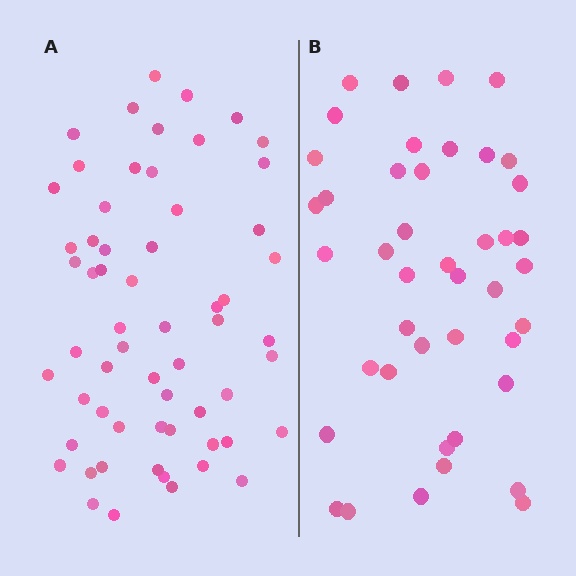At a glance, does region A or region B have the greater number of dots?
Region A (the left region) has more dots.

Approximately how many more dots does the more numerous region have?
Region A has approximately 15 more dots than region B.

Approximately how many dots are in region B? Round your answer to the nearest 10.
About 40 dots. (The exact count is 43, which rounds to 40.)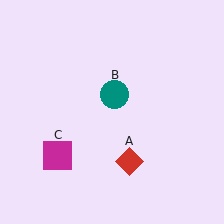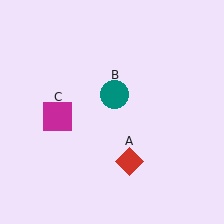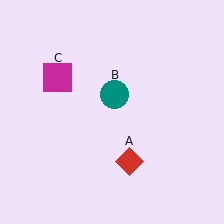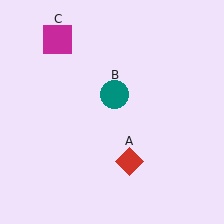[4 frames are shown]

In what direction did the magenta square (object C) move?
The magenta square (object C) moved up.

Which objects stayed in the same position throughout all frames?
Red diamond (object A) and teal circle (object B) remained stationary.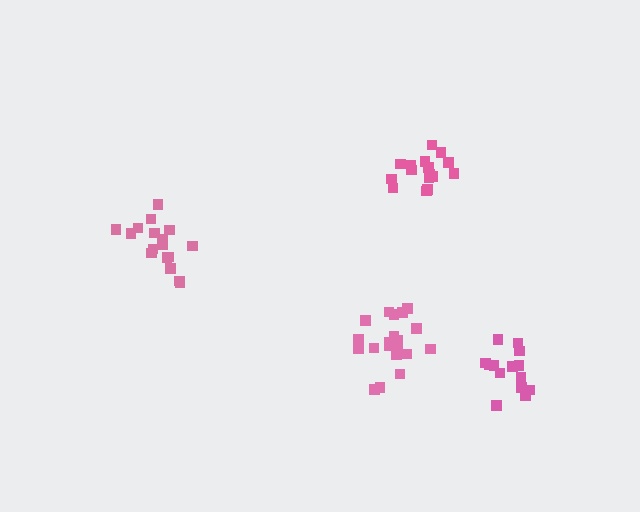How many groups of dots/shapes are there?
There are 4 groups.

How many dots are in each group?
Group 1: 21 dots, Group 2: 18 dots, Group 3: 17 dots, Group 4: 15 dots (71 total).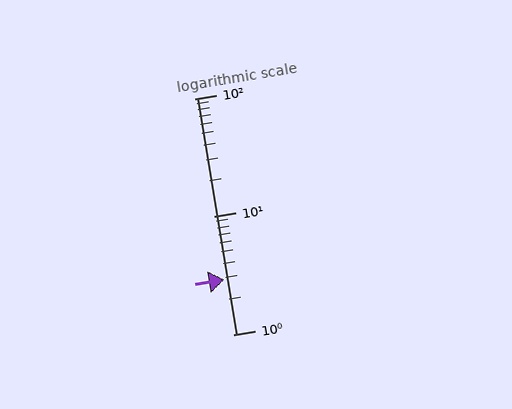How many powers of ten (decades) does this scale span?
The scale spans 2 decades, from 1 to 100.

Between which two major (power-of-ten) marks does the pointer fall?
The pointer is between 1 and 10.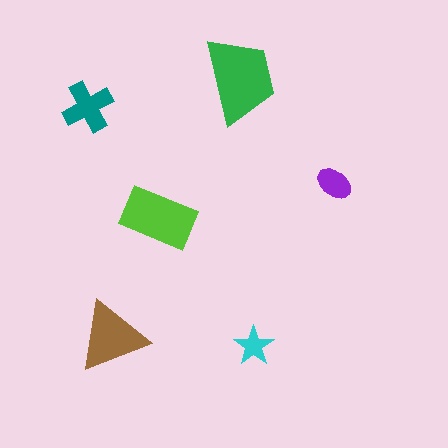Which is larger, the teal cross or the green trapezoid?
The green trapezoid.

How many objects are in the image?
There are 6 objects in the image.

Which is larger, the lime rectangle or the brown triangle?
The lime rectangle.